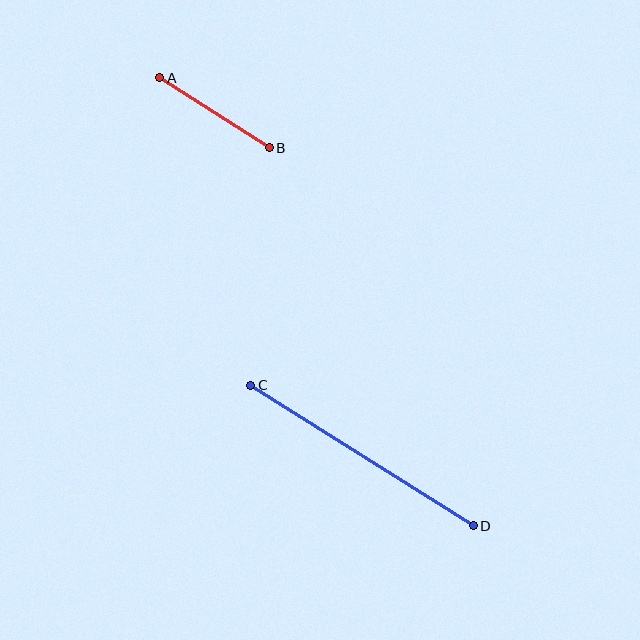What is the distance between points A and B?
The distance is approximately 130 pixels.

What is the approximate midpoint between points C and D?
The midpoint is at approximately (362, 456) pixels.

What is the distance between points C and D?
The distance is approximately 263 pixels.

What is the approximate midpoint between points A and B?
The midpoint is at approximately (214, 113) pixels.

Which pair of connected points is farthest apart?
Points C and D are farthest apart.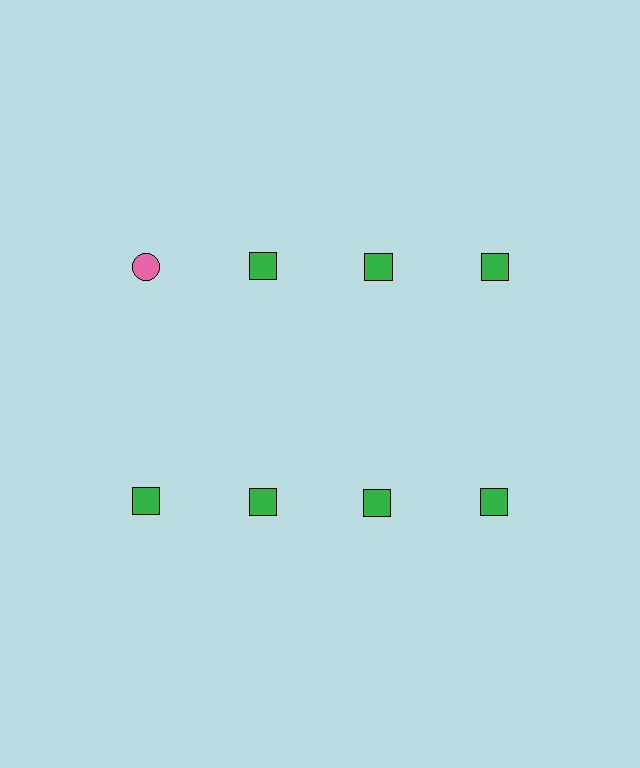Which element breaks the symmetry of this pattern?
The pink circle in the top row, leftmost column breaks the symmetry. All other shapes are green squares.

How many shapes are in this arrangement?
There are 8 shapes arranged in a grid pattern.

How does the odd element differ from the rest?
It differs in both color (pink instead of green) and shape (circle instead of square).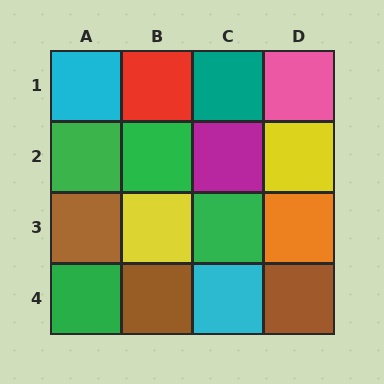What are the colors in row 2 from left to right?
Green, green, magenta, yellow.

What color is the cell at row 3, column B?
Yellow.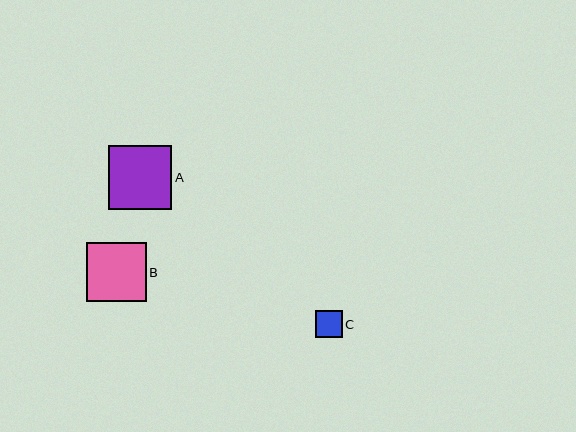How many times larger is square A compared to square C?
Square A is approximately 2.4 times the size of square C.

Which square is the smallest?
Square C is the smallest with a size of approximately 27 pixels.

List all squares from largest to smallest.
From largest to smallest: A, B, C.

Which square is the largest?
Square A is the largest with a size of approximately 64 pixels.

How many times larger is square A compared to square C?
Square A is approximately 2.4 times the size of square C.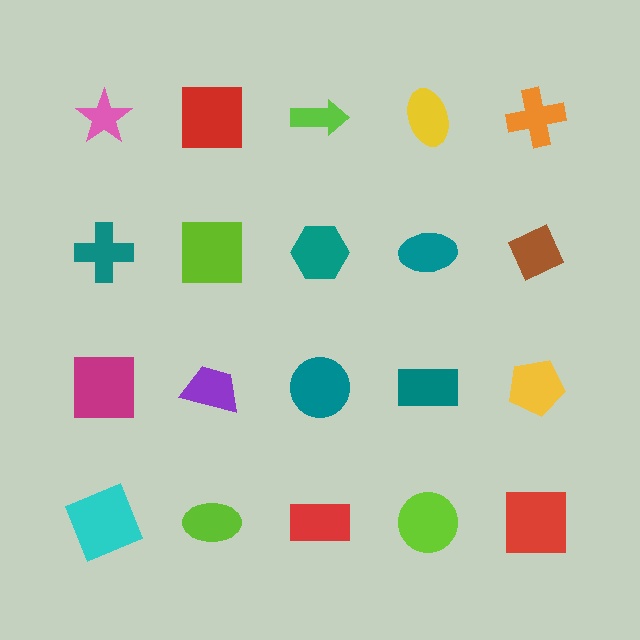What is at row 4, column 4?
A lime circle.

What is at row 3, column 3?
A teal circle.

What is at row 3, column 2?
A purple trapezoid.